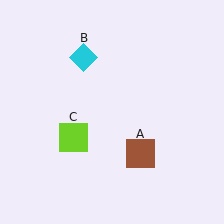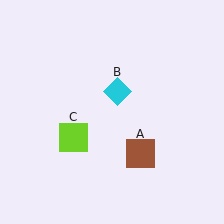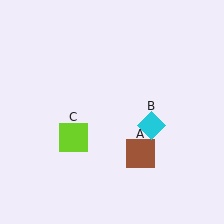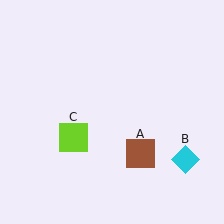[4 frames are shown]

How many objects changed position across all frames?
1 object changed position: cyan diamond (object B).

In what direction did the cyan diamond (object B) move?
The cyan diamond (object B) moved down and to the right.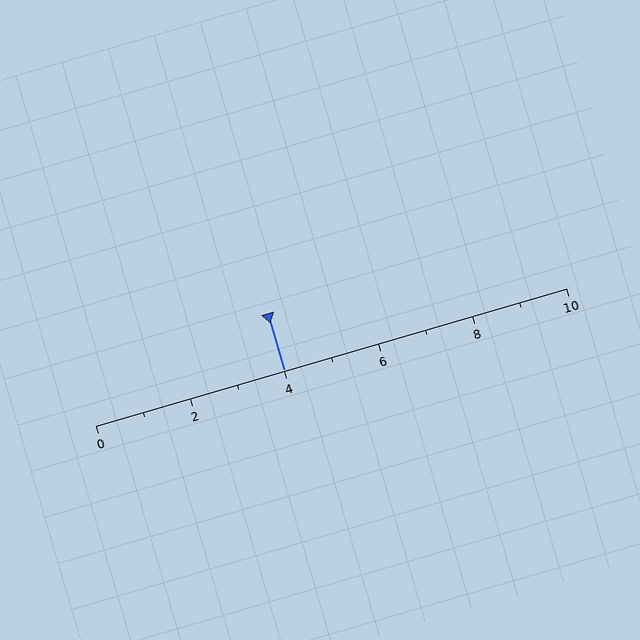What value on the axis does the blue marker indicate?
The marker indicates approximately 4.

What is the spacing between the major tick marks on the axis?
The major ticks are spaced 2 apart.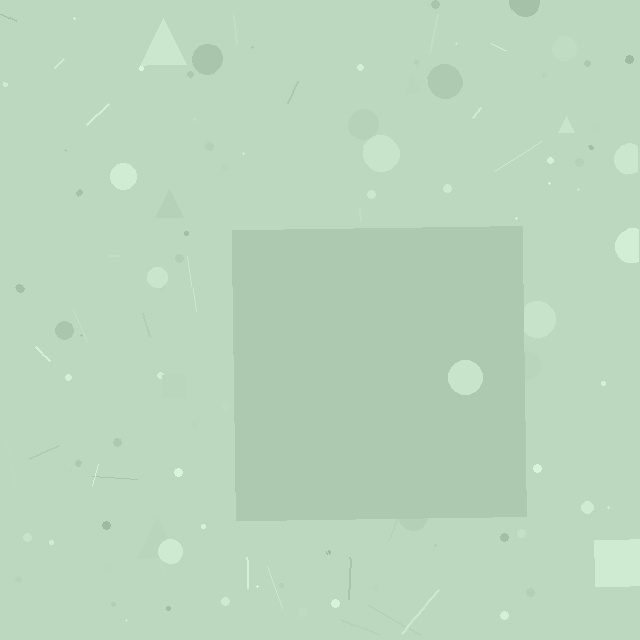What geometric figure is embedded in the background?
A square is embedded in the background.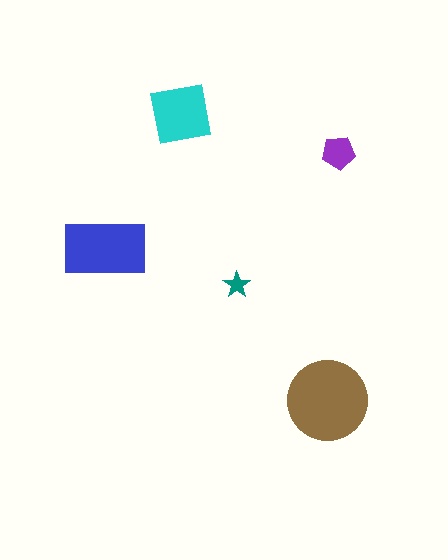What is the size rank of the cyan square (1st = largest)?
3rd.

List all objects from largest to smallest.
The brown circle, the blue rectangle, the cyan square, the purple pentagon, the teal star.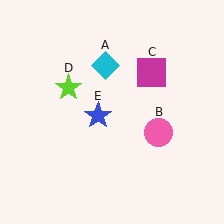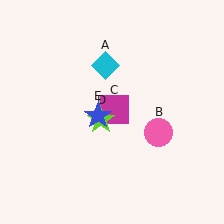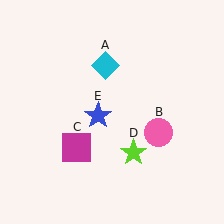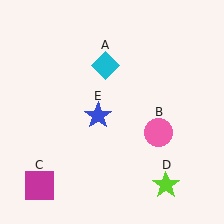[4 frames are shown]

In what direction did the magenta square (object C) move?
The magenta square (object C) moved down and to the left.